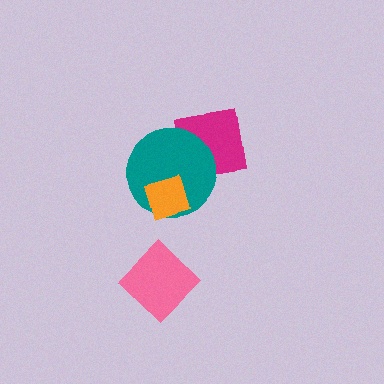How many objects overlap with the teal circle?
2 objects overlap with the teal circle.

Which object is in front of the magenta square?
The teal circle is in front of the magenta square.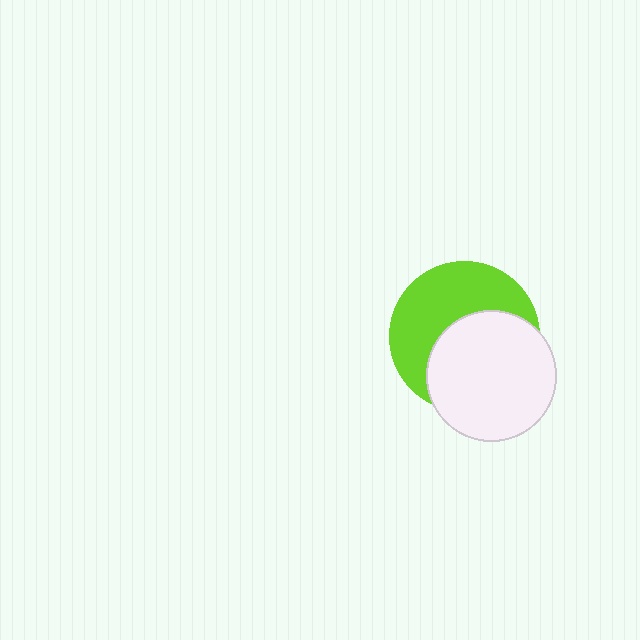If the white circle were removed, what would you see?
You would see the complete lime circle.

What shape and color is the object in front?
The object in front is a white circle.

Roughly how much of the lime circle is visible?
About half of it is visible (roughly 50%).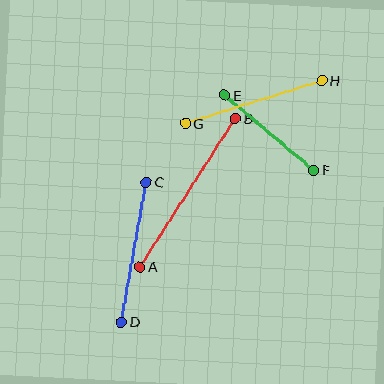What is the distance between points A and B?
The distance is approximately 176 pixels.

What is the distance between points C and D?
The distance is approximately 142 pixels.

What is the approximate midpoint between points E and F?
The midpoint is at approximately (269, 133) pixels.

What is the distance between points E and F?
The distance is approximately 117 pixels.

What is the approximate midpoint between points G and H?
The midpoint is at approximately (254, 102) pixels.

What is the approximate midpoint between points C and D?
The midpoint is at approximately (134, 252) pixels.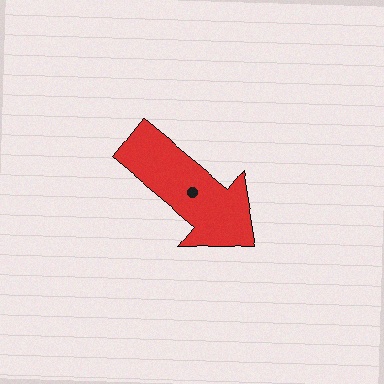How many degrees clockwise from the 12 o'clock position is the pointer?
Approximately 129 degrees.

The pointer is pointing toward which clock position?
Roughly 4 o'clock.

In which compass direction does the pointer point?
Southeast.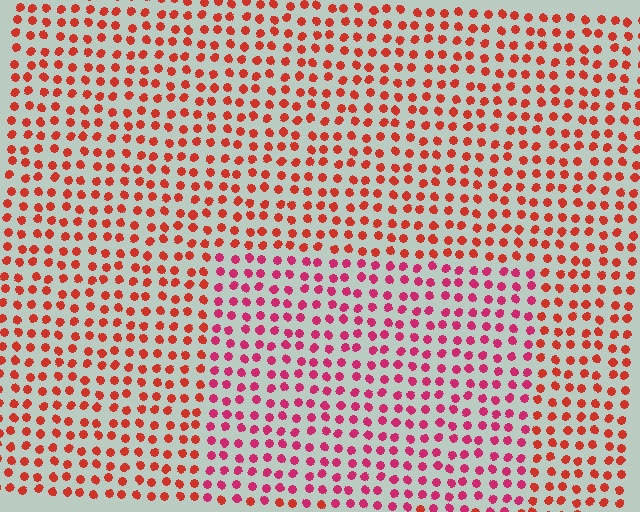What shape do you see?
I see a rectangle.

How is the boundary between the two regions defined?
The boundary is defined purely by a slight shift in hue (about 30 degrees). Spacing, size, and orientation are identical on both sides.